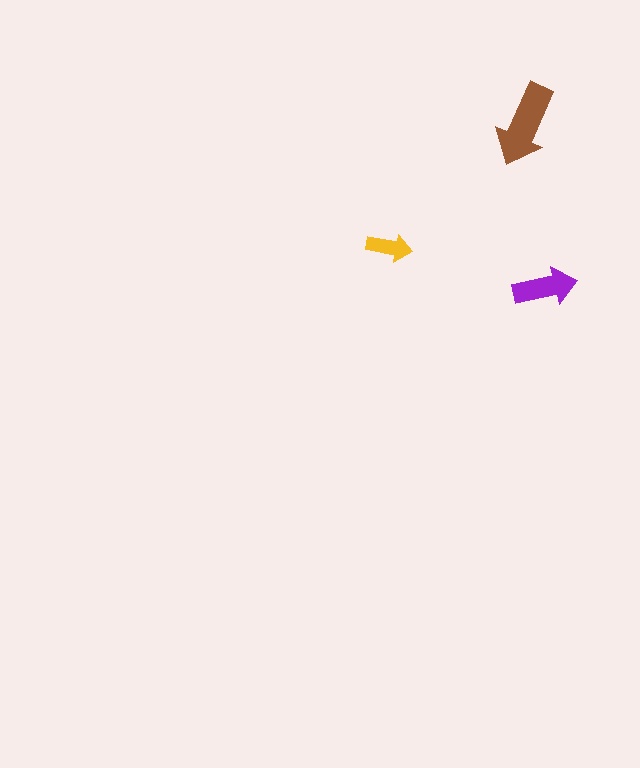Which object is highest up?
The brown arrow is topmost.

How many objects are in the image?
There are 3 objects in the image.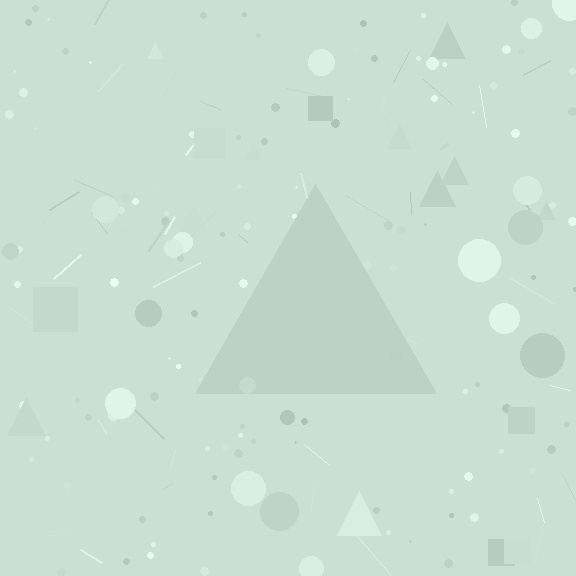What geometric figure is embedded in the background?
A triangle is embedded in the background.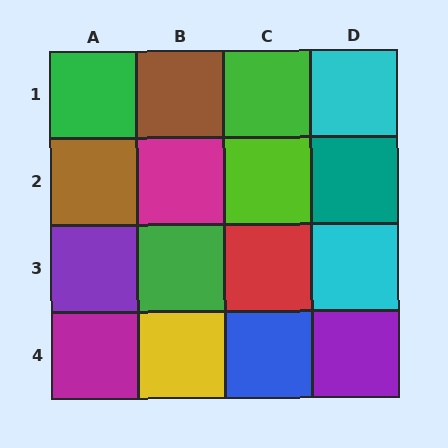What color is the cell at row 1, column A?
Green.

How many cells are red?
1 cell is red.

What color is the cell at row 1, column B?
Brown.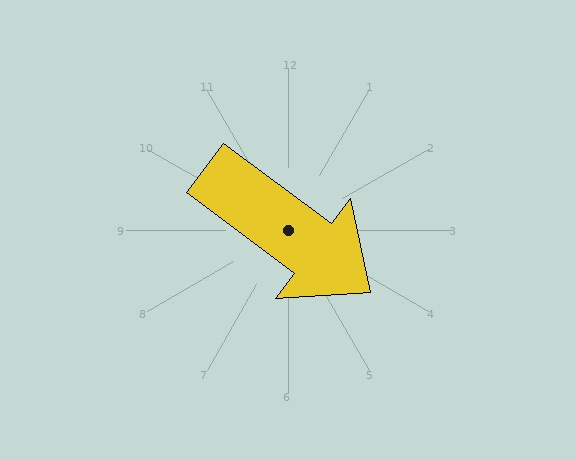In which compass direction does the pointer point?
Southeast.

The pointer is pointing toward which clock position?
Roughly 4 o'clock.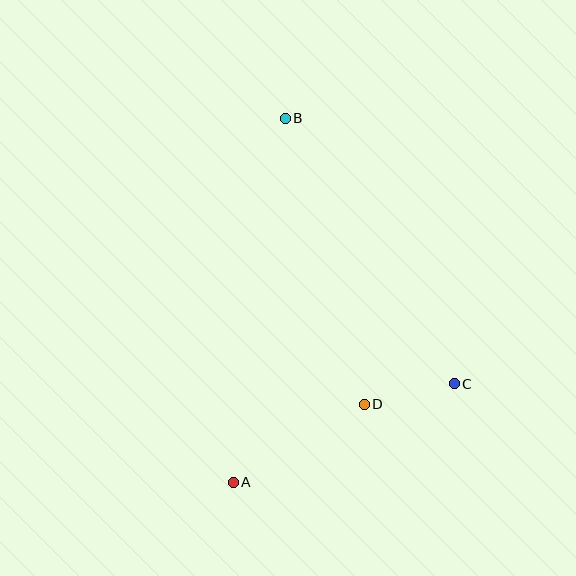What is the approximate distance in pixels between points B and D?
The distance between B and D is approximately 297 pixels.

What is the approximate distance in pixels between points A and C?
The distance between A and C is approximately 242 pixels.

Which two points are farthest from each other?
Points A and B are farthest from each other.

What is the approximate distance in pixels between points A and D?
The distance between A and D is approximately 153 pixels.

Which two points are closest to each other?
Points C and D are closest to each other.